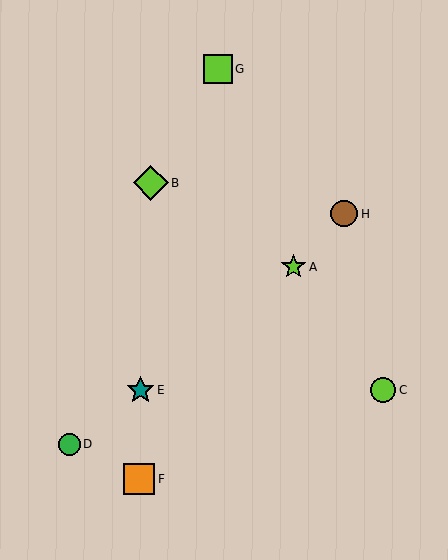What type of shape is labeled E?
Shape E is a teal star.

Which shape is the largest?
The lime diamond (labeled B) is the largest.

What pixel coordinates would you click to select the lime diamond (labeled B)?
Click at (151, 182) to select the lime diamond B.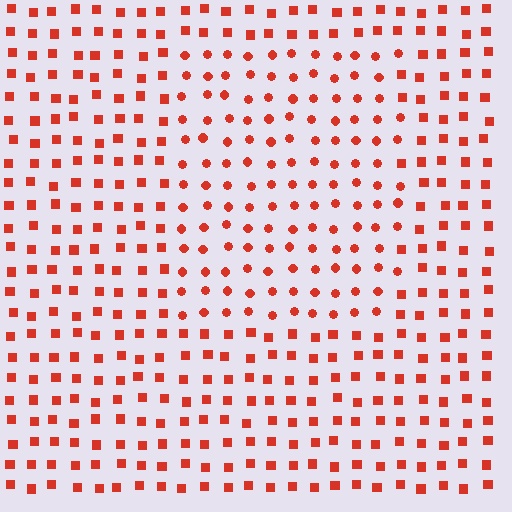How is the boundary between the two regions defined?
The boundary is defined by a change in element shape: circles inside vs. squares outside. All elements share the same color and spacing.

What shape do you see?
I see a rectangle.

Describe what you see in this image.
The image is filled with small red elements arranged in a uniform grid. A rectangle-shaped region contains circles, while the surrounding area contains squares. The boundary is defined purely by the change in element shape.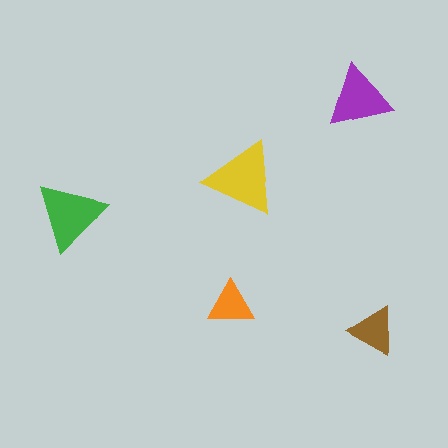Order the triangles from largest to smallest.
the yellow one, the green one, the purple one, the brown one, the orange one.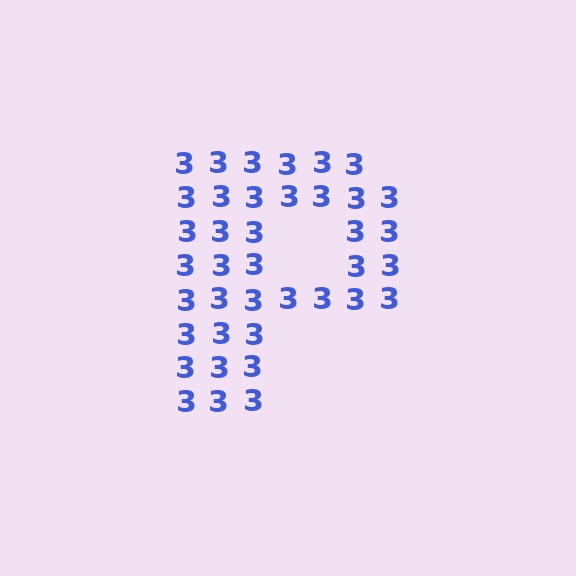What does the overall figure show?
The overall figure shows the letter P.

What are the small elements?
The small elements are digit 3's.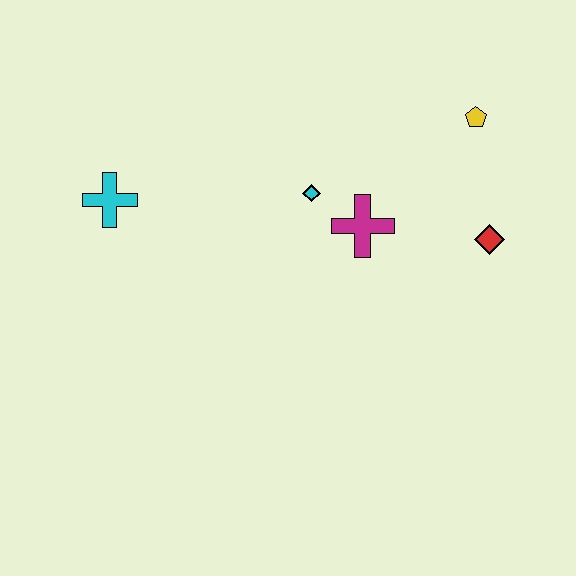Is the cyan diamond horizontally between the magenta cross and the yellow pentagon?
No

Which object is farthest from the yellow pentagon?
The cyan cross is farthest from the yellow pentagon.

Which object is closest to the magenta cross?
The cyan diamond is closest to the magenta cross.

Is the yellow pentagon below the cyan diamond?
No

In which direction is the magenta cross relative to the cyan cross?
The magenta cross is to the right of the cyan cross.